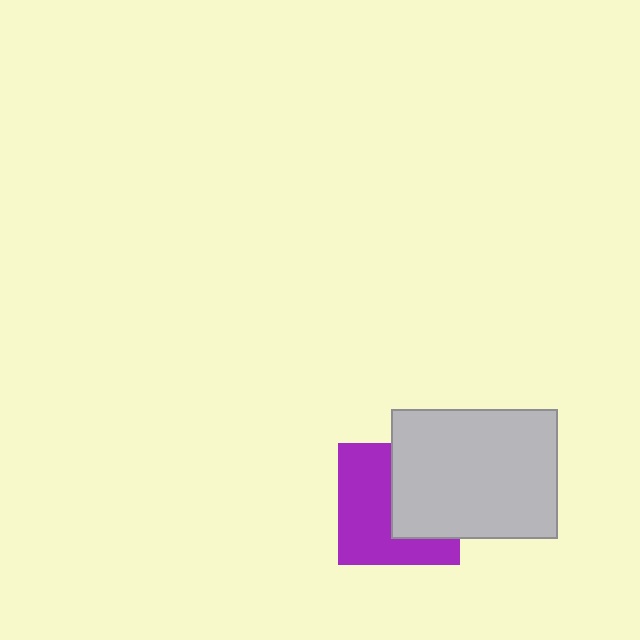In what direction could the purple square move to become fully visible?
The purple square could move left. That would shift it out from behind the light gray rectangle entirely.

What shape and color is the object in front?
The object in front is a light gray rectangle.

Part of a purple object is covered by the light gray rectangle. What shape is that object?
It is a square.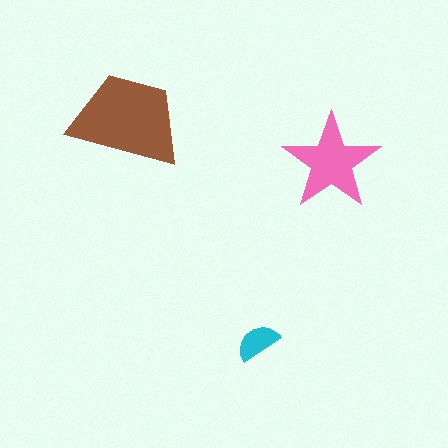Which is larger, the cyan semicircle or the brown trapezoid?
The brown trapezoid.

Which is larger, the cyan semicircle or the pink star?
The pink star.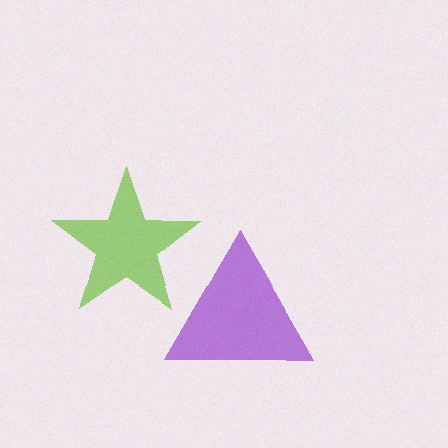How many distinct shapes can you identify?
There are 2 distinct shapes: a lime star, a purple triangle.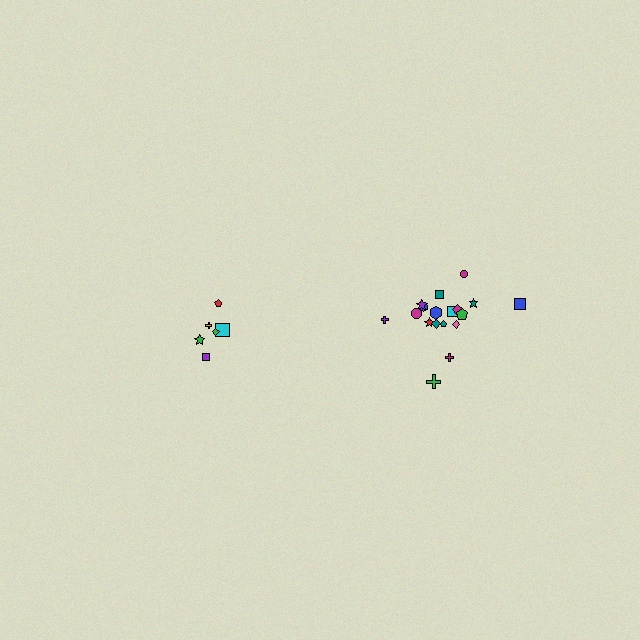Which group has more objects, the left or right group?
The right group.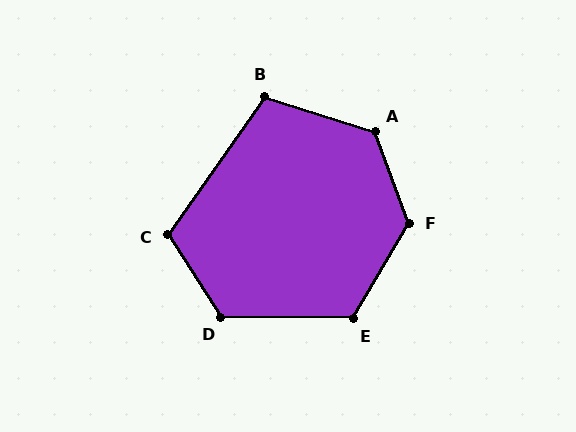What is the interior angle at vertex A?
Approximately 128 degrees (obtuse).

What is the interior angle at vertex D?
Approximately 123 degrees (obtuse).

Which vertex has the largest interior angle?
F, at approximately 129 degrees.